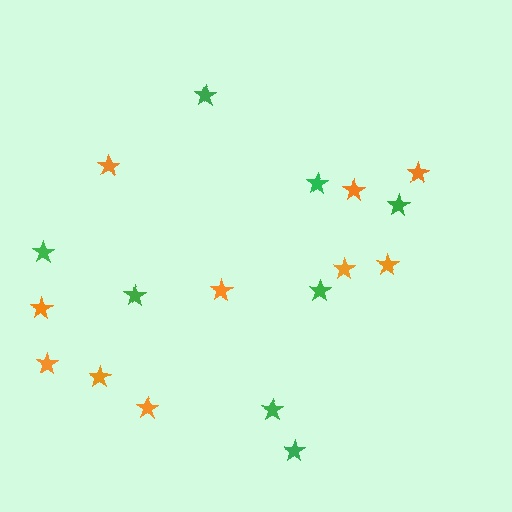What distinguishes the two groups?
There are 2 groups: one group of green stars (8) and one group of orange stars (10).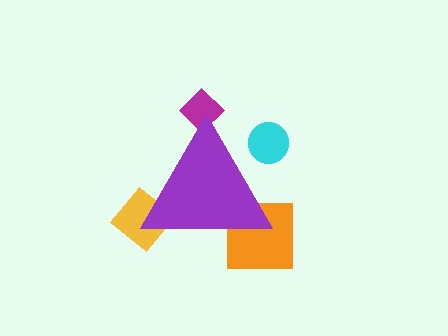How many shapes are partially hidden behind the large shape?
4 shapes are partially hidden.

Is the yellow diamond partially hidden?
Yes, the yellow diamond is partially hidden behind the purple triangle.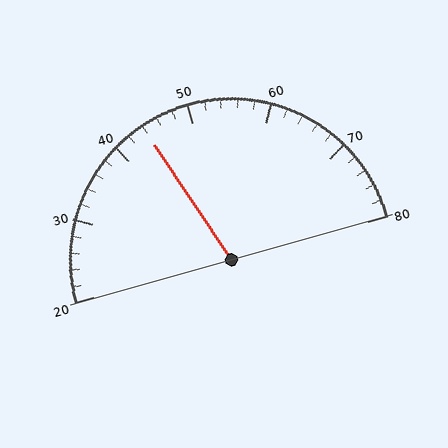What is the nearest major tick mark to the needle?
The nearest major tick mark is 40.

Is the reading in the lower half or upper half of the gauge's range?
The reading is in the lower half of the range (20 to 80).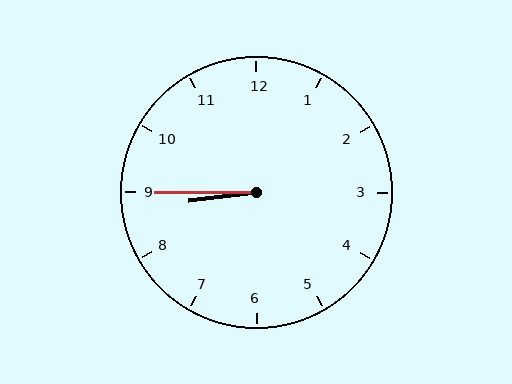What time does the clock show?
8:45.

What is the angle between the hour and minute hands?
Approximately 8 degrees.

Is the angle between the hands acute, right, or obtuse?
It is acute.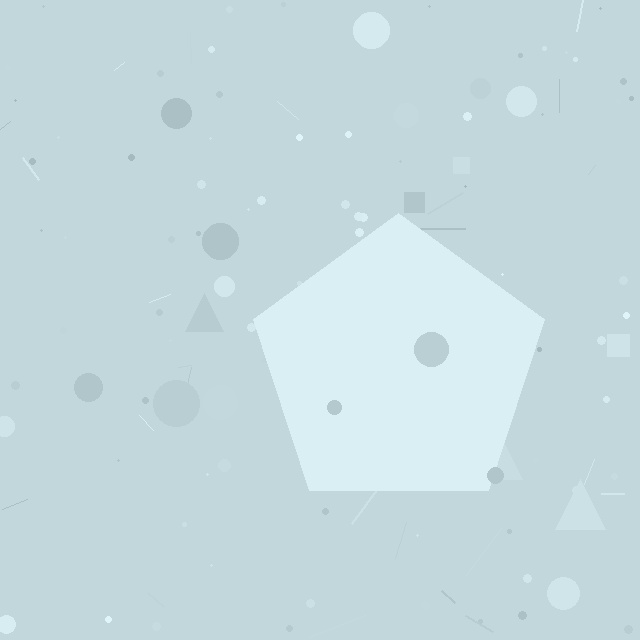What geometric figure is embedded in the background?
A pentagon is embedded in the background.